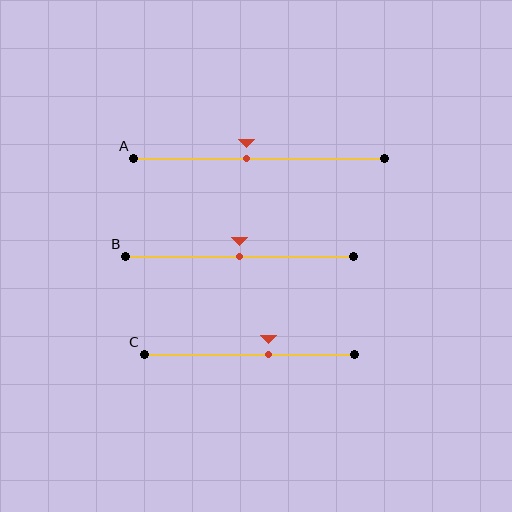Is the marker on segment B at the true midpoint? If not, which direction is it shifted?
Yes, the marker on segment B is at the true midpoint.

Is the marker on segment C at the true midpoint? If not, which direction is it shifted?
No, the marker on segment C is shifted to the right by about 9% of the segment length.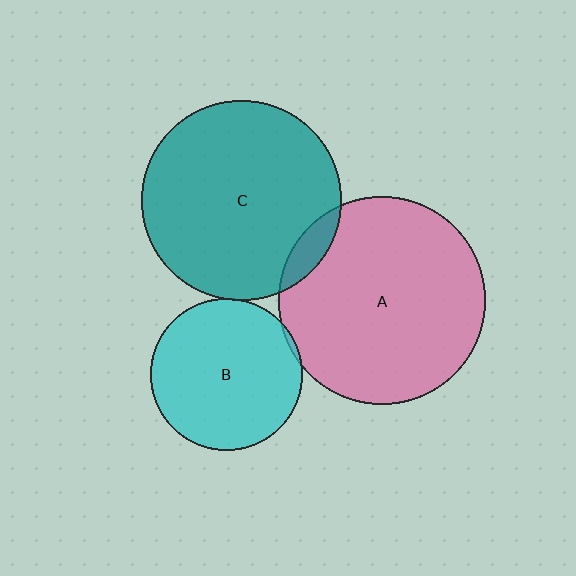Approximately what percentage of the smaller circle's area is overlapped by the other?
Approximately 5%.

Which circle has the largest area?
Circle A (pink).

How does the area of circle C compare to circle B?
Approximately 1.7 times.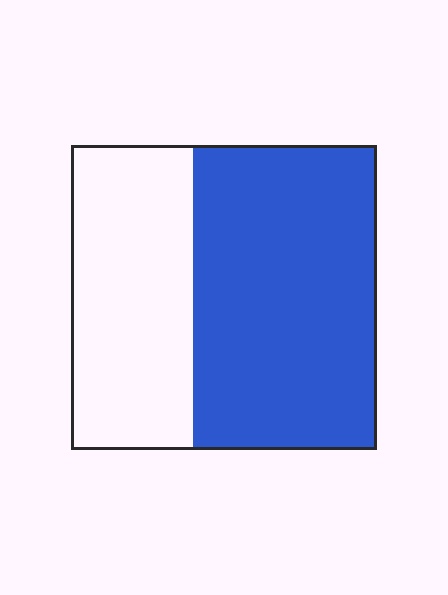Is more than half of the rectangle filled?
Yes.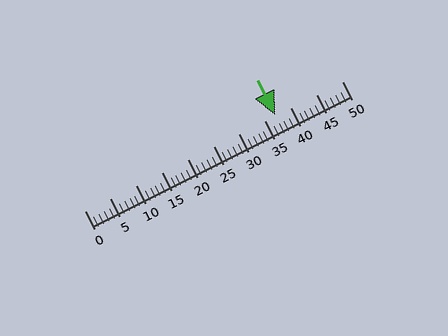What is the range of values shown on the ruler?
The ruler shows values from 0 to 50.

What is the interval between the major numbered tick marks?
The major tick marks are spaced 5 units apart.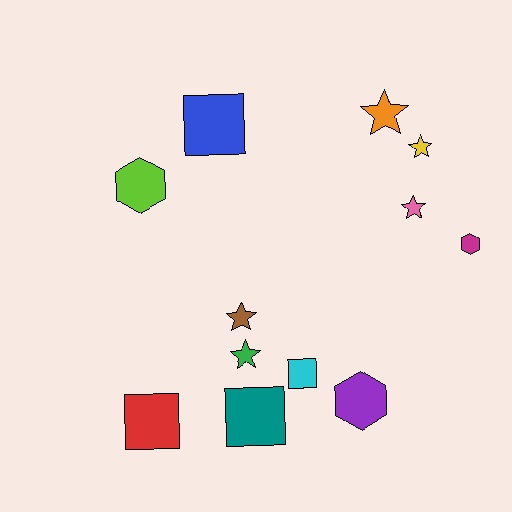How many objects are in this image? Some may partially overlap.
There are 12 objects.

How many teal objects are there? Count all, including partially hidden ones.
There is 1 teal object.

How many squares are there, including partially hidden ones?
There are 4 squares.